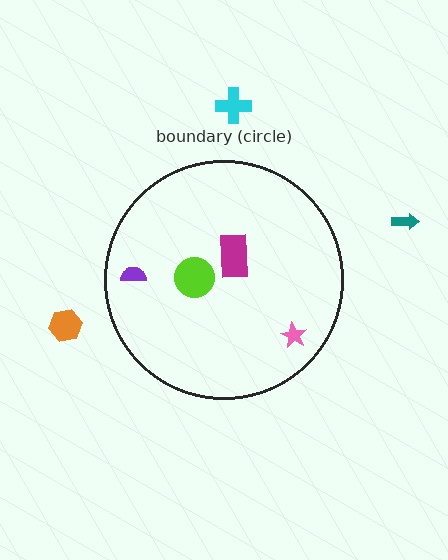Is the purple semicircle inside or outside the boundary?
Inside.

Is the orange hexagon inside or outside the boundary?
Outside.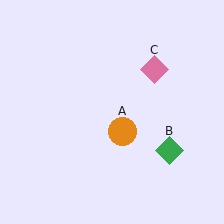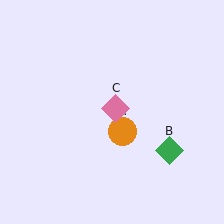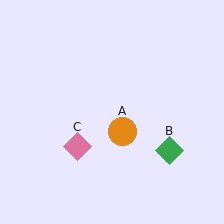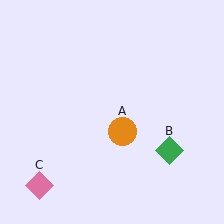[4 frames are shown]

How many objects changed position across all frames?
1 object changed position: pink diamond (object C).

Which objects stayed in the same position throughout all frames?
Orange circle (object A) and green diamond (object B) remained stationary.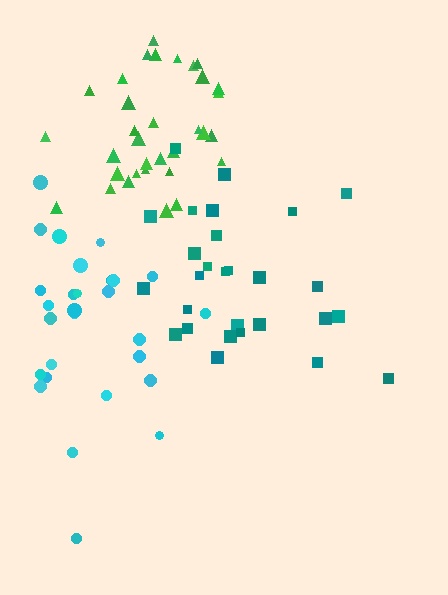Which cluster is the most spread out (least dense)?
Cyan.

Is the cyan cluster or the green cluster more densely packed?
Green.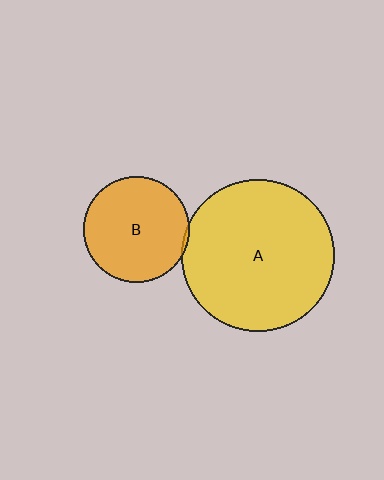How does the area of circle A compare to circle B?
Approximately 2.1 times.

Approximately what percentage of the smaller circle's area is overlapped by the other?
Approximately 5%.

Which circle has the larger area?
Circle A (yellow).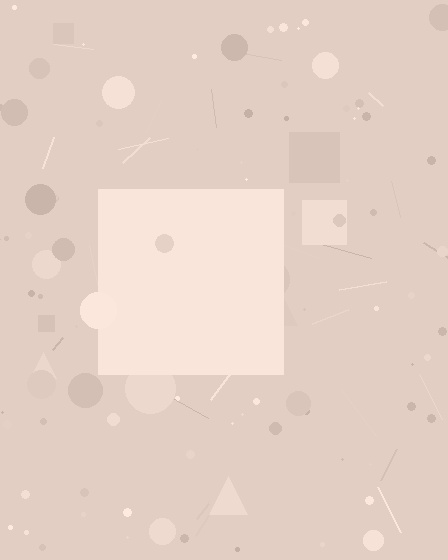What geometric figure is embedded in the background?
A square is embedded in the background.